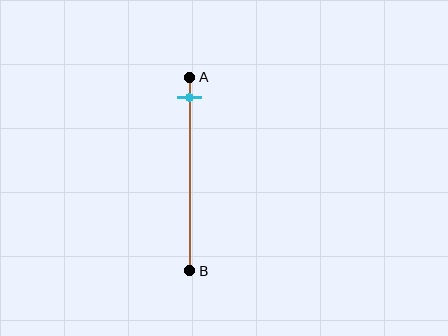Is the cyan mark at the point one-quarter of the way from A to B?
No, the mark is at about 10% from A, not at the 25% one-quarter point.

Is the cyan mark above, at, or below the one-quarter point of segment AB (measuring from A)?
The cyan mark is above the one-quarter point of segment AB.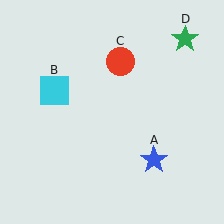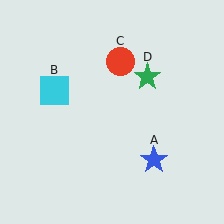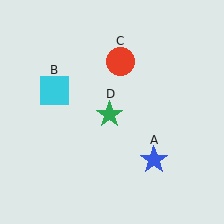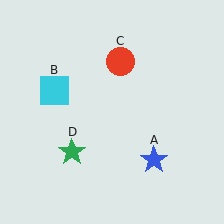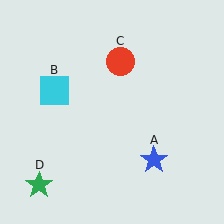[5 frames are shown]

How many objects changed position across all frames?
1 object changed position: green star (object D).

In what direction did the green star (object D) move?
The green star (object D) moved down and to the left.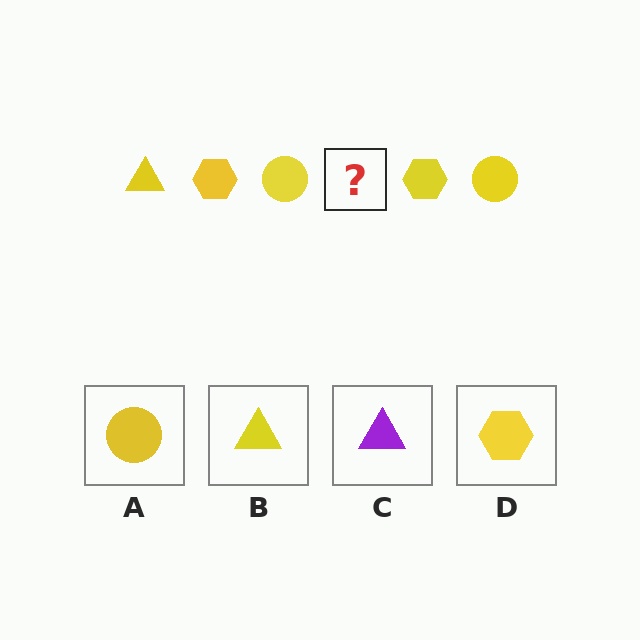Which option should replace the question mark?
Option B.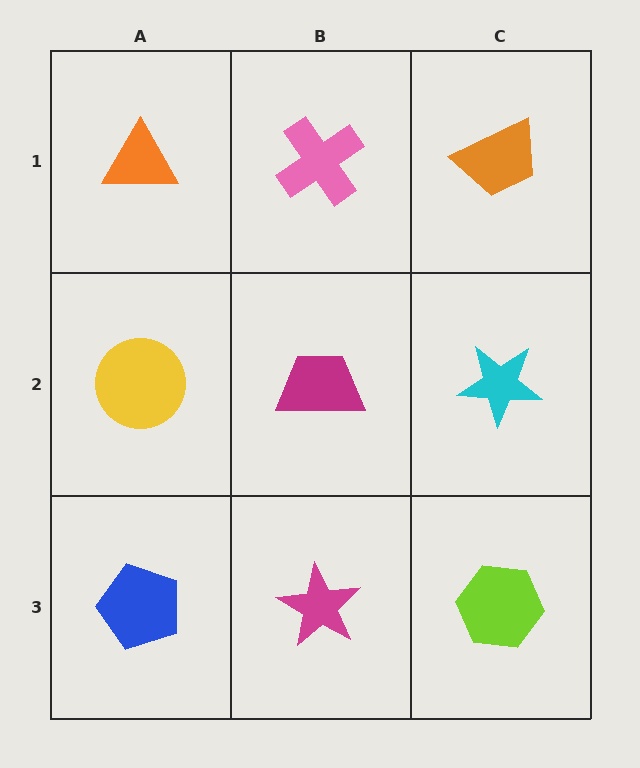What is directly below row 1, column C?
A cyan star.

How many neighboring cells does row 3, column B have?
3.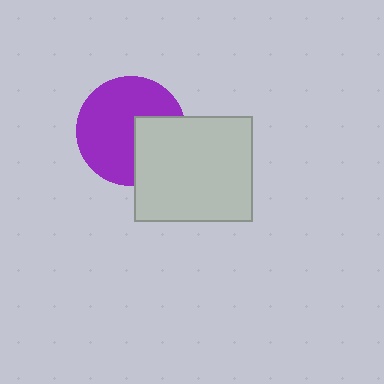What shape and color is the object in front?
The object in front is a light gray rectangle.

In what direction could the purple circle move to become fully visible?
The purple circle could move left. That would shift it out from behind the light gray rectangle entirely.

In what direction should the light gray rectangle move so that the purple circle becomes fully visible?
The light gray rectangle should move right. That is the shortest direction to clear the overlap and leave the purple circle fully visible.